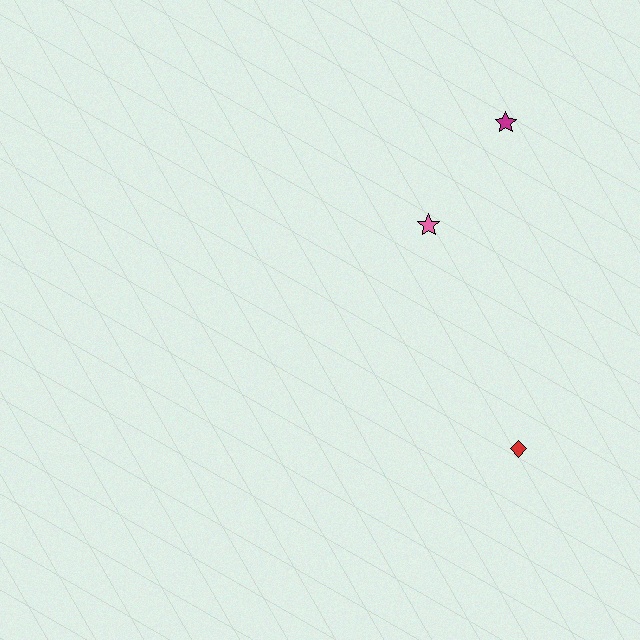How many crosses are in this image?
There are no crosses.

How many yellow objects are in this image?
There are no yellow objects.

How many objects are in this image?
There are 3 objects.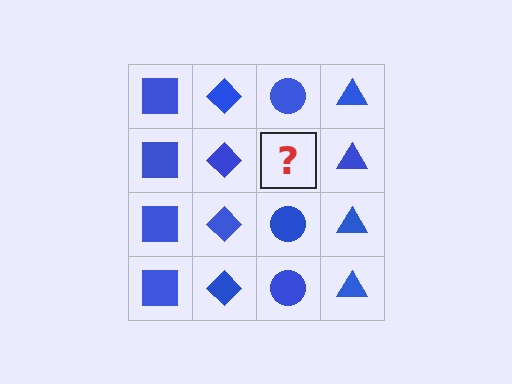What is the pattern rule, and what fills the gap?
The rule is that each column has a consistent shape. The gap should be filled with a blue circle.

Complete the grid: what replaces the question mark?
The question mark should be replaced with a blue circle.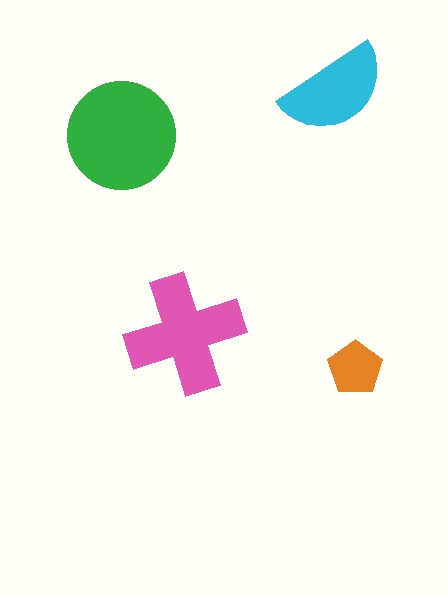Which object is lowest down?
The orange pentagon is bottommost.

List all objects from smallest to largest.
The orange pentagon, the cyan semicircle, the pink cross, the green circle.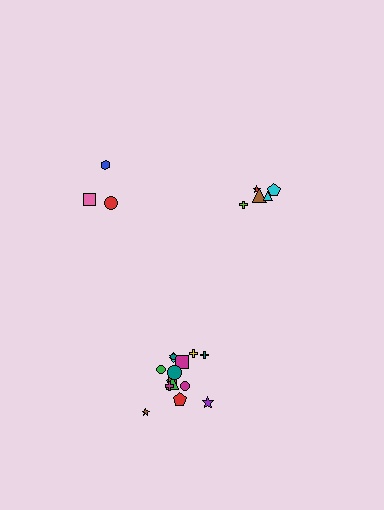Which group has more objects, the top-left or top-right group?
The top-right group.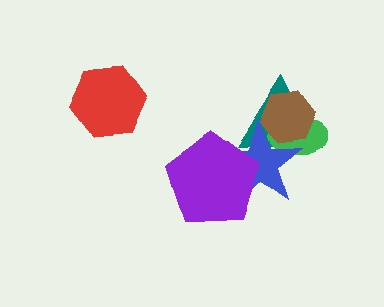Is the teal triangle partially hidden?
Yes, it is partially covered by another shape.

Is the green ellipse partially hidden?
Yes, it is partially covered by another shape.